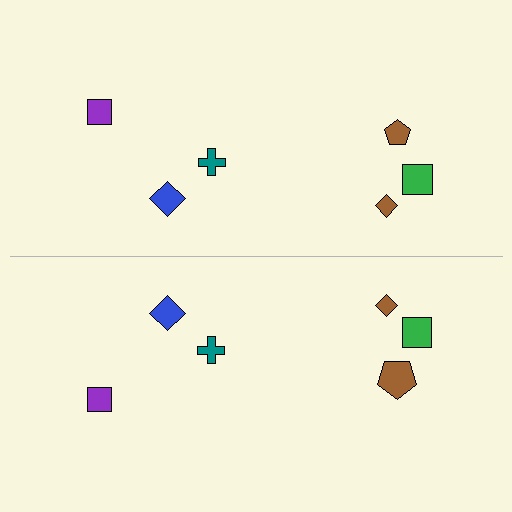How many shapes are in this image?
There are 12 shapes in this image.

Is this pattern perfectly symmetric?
No, the pattern is not perfectly symmetric. The brown pentagon on the bottom side has a different size than its mirror counterpart.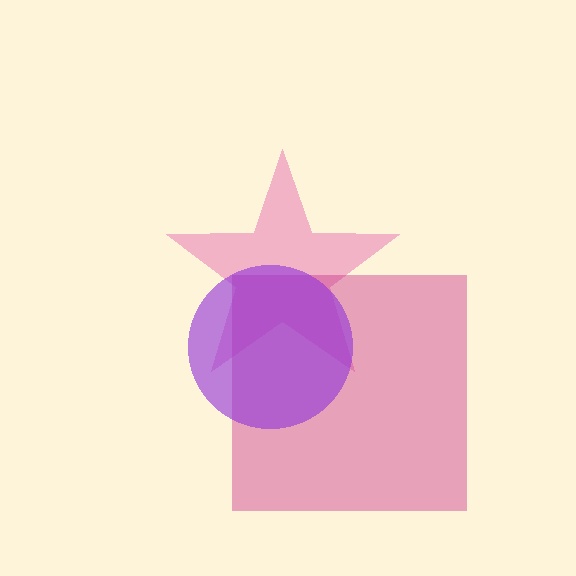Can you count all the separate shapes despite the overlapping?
Yes, there are 3 separate shapes.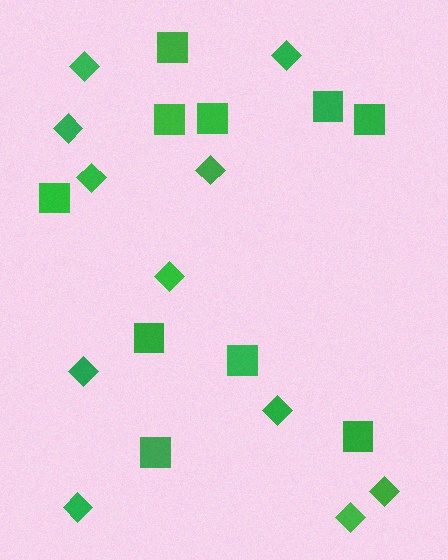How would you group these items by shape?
There are 2 groups: one group of diamonds (11) and one group of squares (10).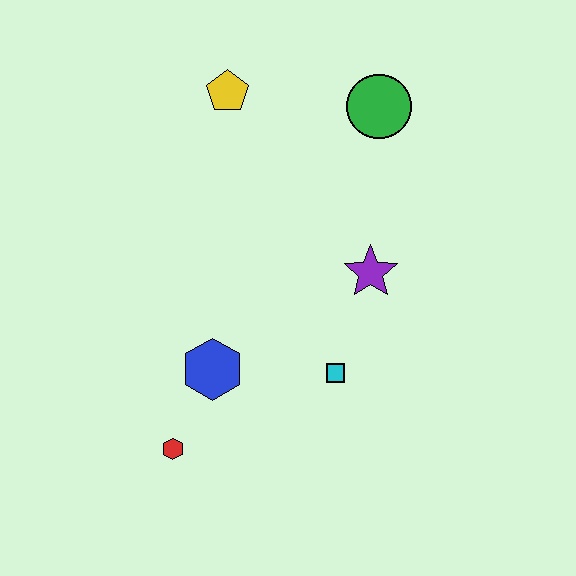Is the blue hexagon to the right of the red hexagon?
Yes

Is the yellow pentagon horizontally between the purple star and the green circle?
No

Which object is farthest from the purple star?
The red hexagon is farthest from the purple star.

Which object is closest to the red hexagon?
The blue hexagon is closest to the red hexagon.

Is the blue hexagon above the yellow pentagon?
No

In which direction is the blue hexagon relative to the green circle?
The blue hexagon is below the green circle.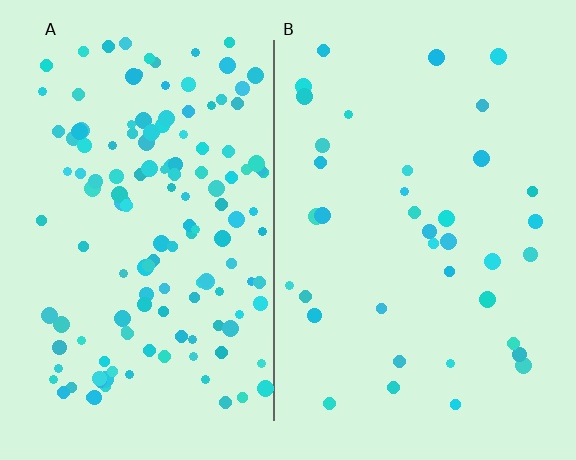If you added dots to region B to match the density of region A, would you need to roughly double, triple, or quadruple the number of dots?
Approximately quadruple.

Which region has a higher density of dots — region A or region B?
A (the left).